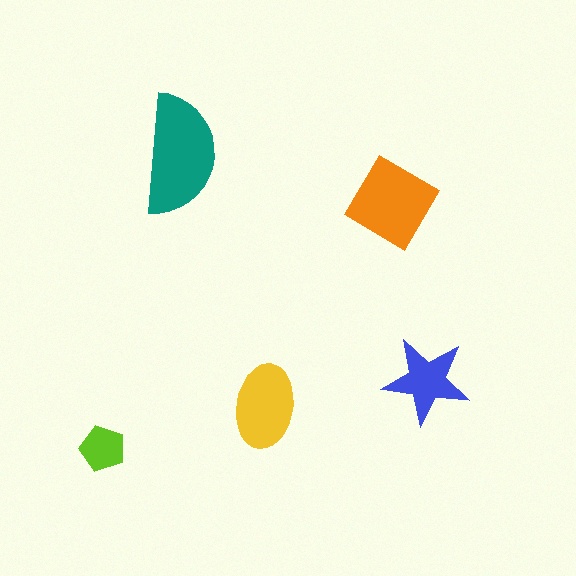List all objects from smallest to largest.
The lime pentagon, the blue star, the yellow ellipse, the orange diamond, the teal semicircle.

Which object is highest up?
The teal semicircle is topmost.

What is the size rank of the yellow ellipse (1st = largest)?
3rd.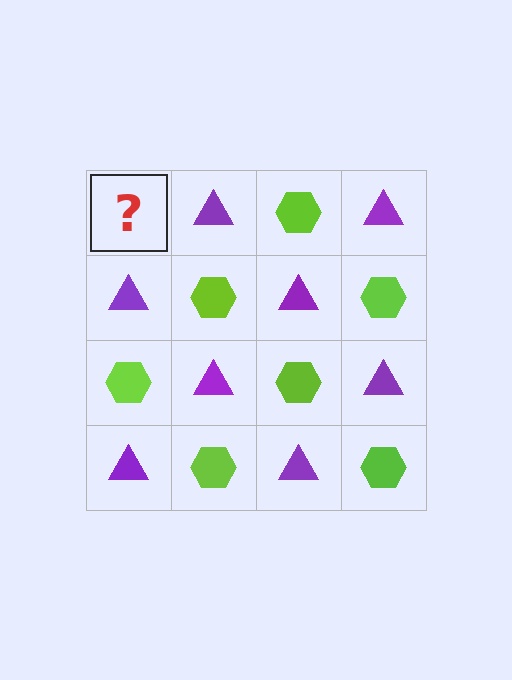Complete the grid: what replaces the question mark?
The question mark should be replaced with a lime hexagon.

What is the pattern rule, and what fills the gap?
The rule is that it alternates lime hexagon and purple triangle in a checkerboard pattern. The gap should be filled with a lime hexagon.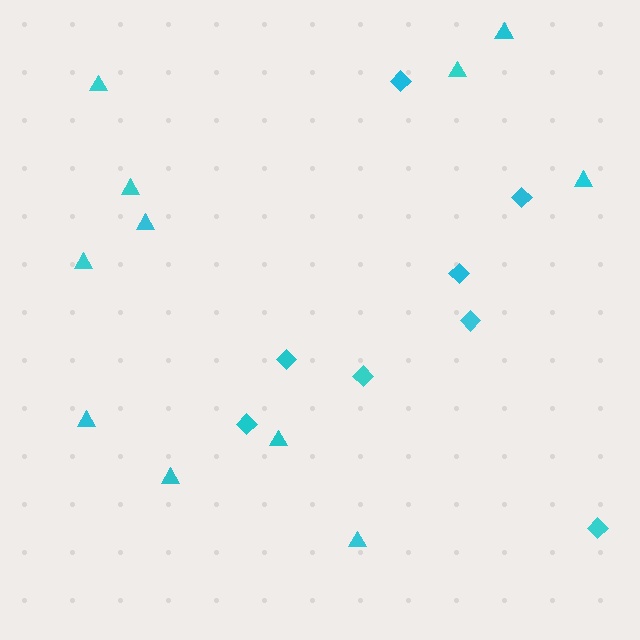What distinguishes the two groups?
There are 2 groups: one group of triangles (11) and one group of diamonds (8).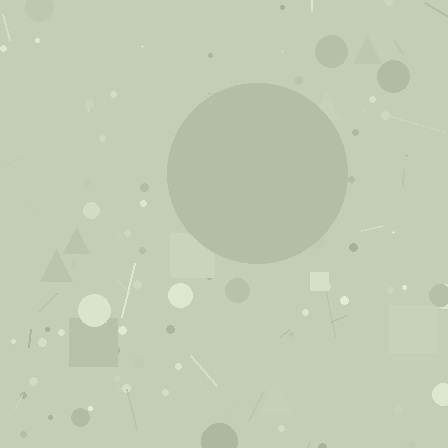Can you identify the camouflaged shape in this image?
The camouflaged shape is a circle.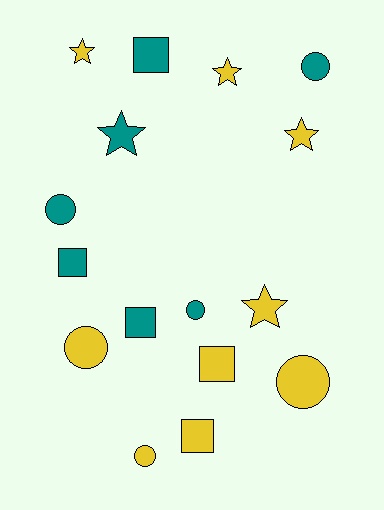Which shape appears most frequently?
Circle, with 6 objects.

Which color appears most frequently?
Yellow, with 9 objects.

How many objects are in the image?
There are 16 objects.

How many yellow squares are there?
There are 2 yellow squares.